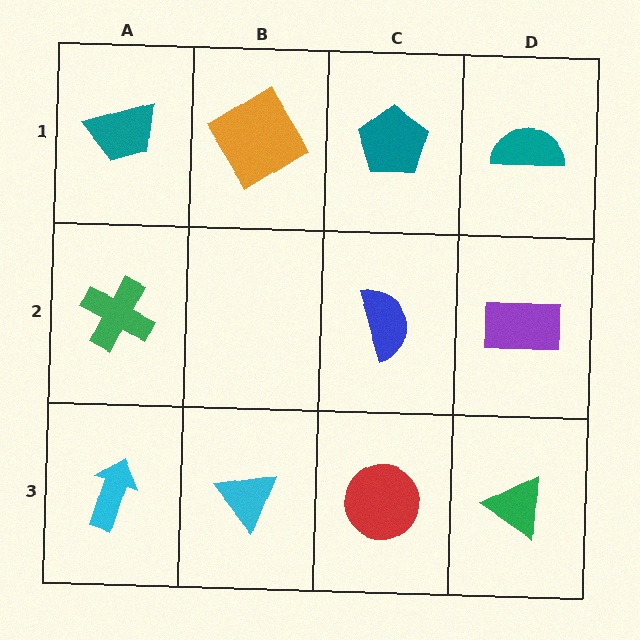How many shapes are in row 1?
4 shapes.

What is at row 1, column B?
An orange diamond.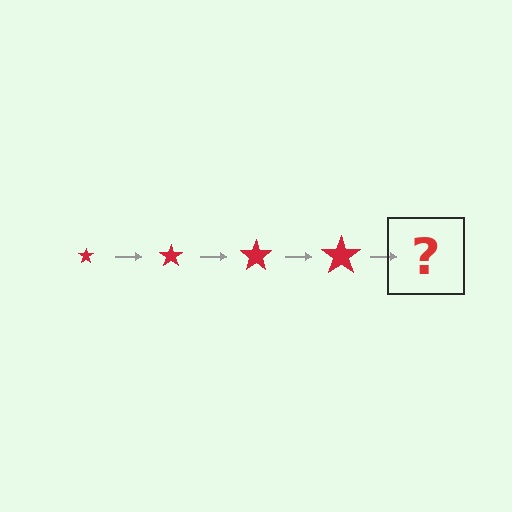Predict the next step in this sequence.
The next step is a red star, larger than the previous one.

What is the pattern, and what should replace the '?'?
The pattern is that the star gets progressively larger each step. The '?' should be a red star, larger than the previous one.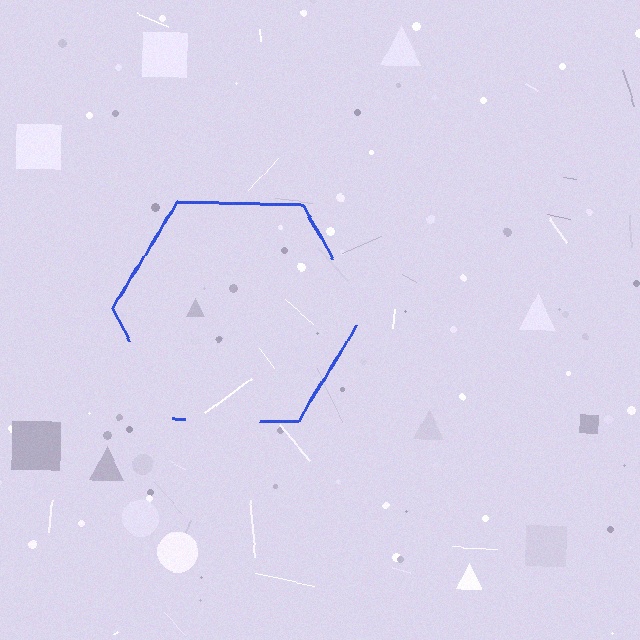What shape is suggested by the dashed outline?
The dashed outline suggests a hexagon.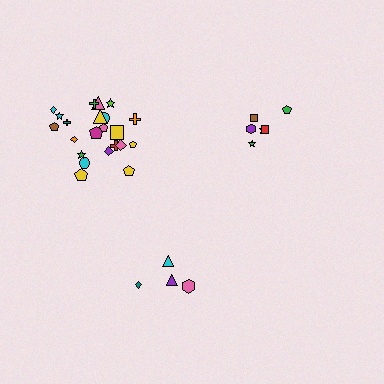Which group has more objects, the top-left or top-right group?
The top-left group.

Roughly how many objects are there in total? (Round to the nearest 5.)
Roughly 30 objects in total.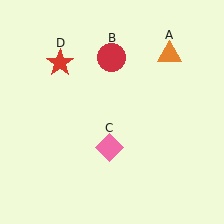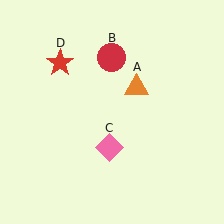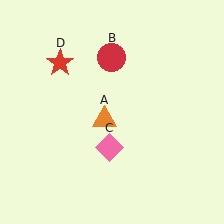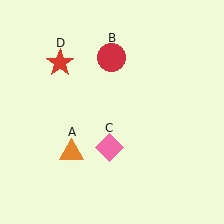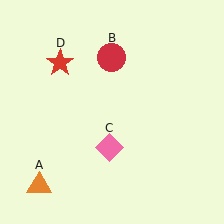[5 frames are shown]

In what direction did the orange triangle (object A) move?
The orange triangle (object A) moved down and to the left.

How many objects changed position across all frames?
1 object changed position: orange triangle (object A).